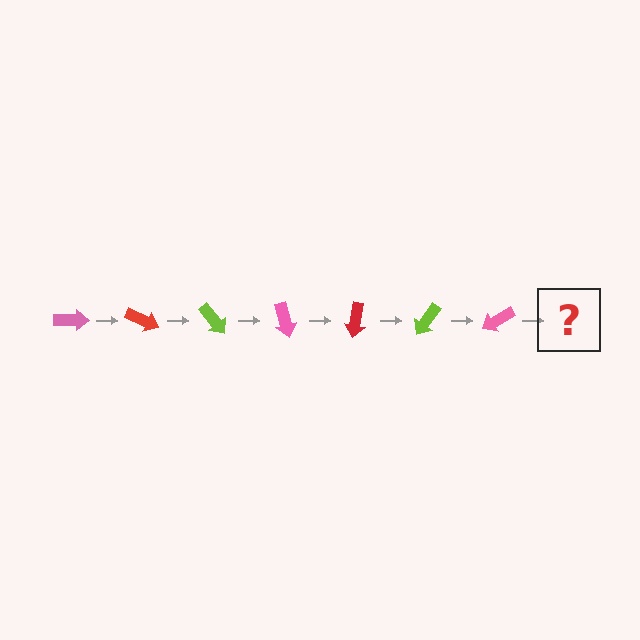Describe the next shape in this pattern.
It should be a red arrow, rotated 175 degrees from the start.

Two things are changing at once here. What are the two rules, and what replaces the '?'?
The two rules are that it rotates 25 degrees each step and the color cycles through pink, red, and lime. The '?' should be a red arrow, rotated 175 degrees from the start.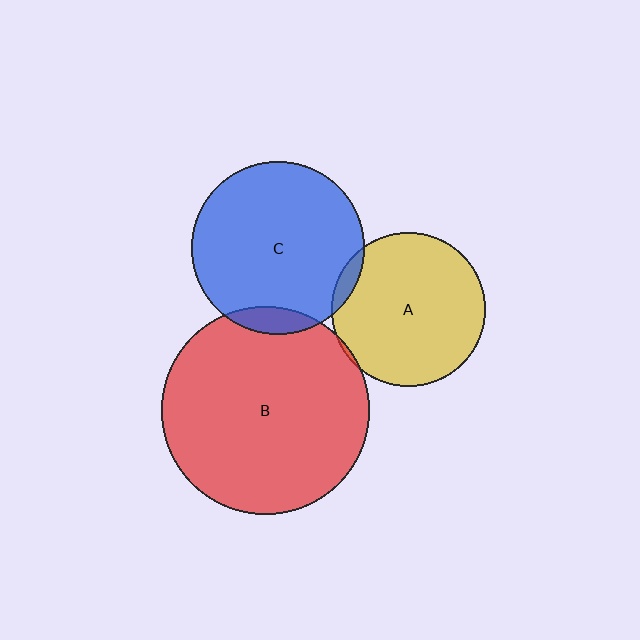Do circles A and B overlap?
Yes.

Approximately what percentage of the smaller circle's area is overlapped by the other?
Approximately 5%.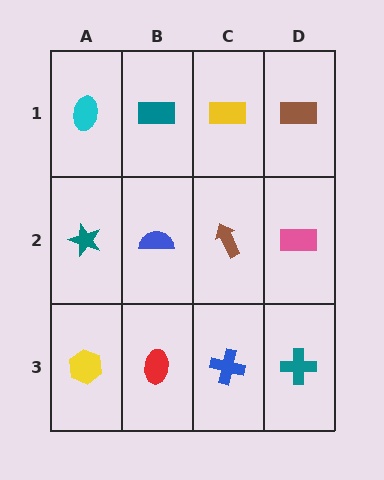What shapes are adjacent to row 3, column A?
A teal star (row 2, column A), a red ellipse (row 3, column B).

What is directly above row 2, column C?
A yellow rectangle.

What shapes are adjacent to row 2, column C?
A yellow rectangle (row 1, column C), a blue cross (row 3, column C), a blue semicircle (row 2, column B), a pink rectangle (row 2, column D).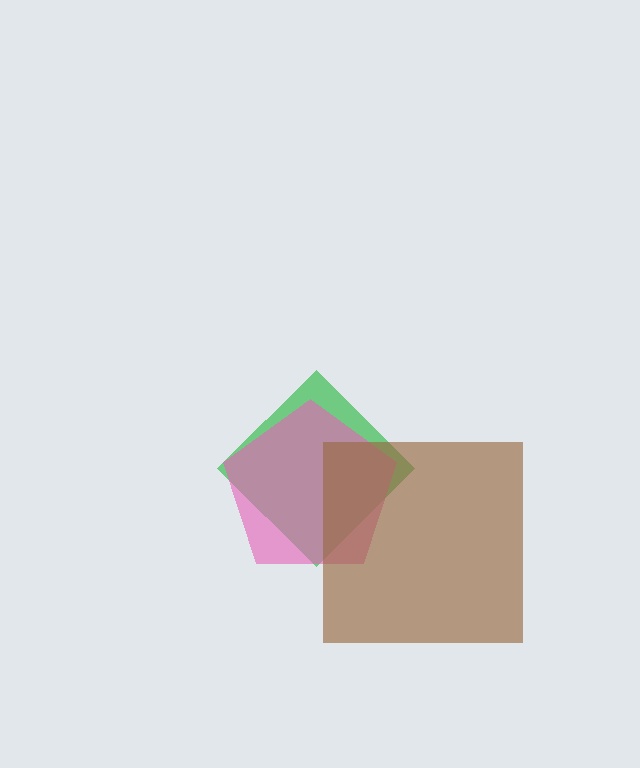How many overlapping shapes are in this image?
There are 3 overlapping shapes in the image.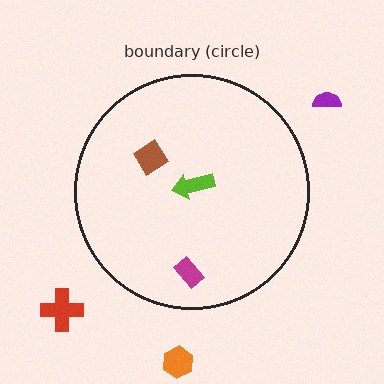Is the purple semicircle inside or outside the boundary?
Outside.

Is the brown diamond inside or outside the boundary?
Inside.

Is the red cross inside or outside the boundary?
Outside.